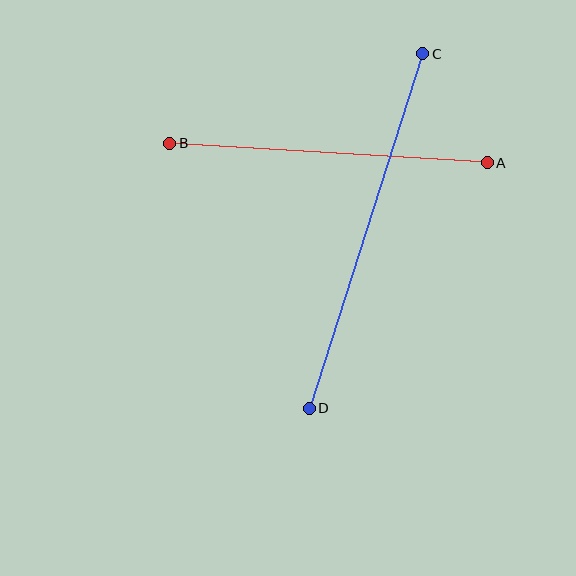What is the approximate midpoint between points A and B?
The midpoint is at approximately (329, 153) pixels.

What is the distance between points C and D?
The distance is approximately 373 pixels.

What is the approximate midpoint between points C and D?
The midpoint is at approximately (366, 231) pixels.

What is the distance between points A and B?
The distance is approximately 318 pixels.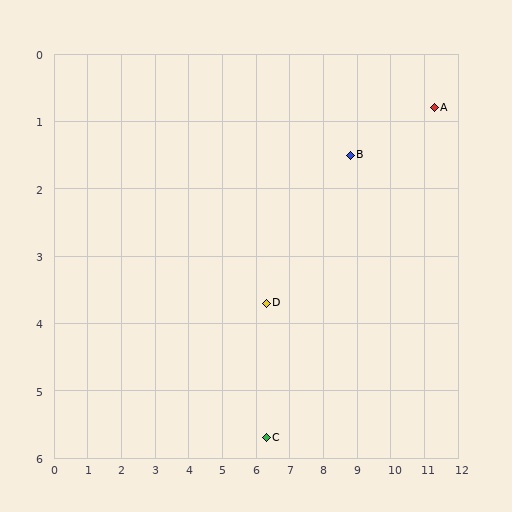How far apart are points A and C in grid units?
Points A and C are about 7.0 grid units apart.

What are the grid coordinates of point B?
Point B is at approximately (8.8, 1.5).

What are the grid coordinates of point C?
Point C is at approximately (6.3, 5.7).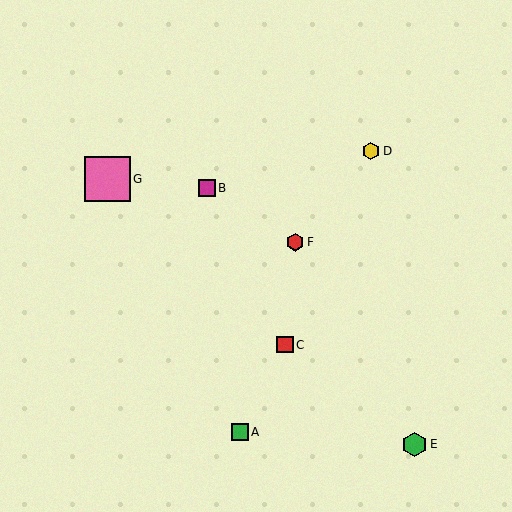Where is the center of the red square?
The center of the red square is at (285, 345).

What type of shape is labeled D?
Shape D is a yellow hexagon.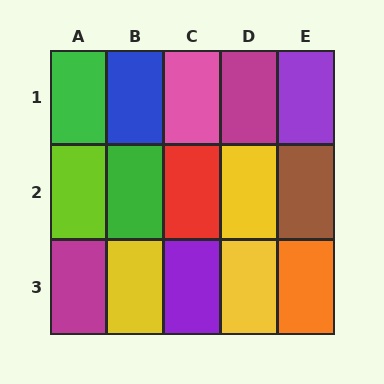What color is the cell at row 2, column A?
Lime.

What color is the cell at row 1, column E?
Purple.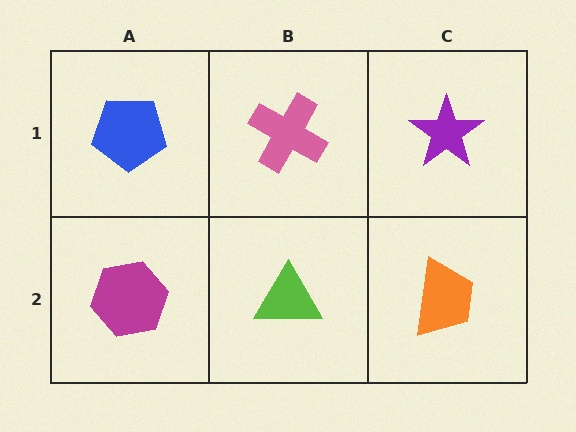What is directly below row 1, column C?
An orange trapezoid.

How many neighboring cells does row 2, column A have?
2.